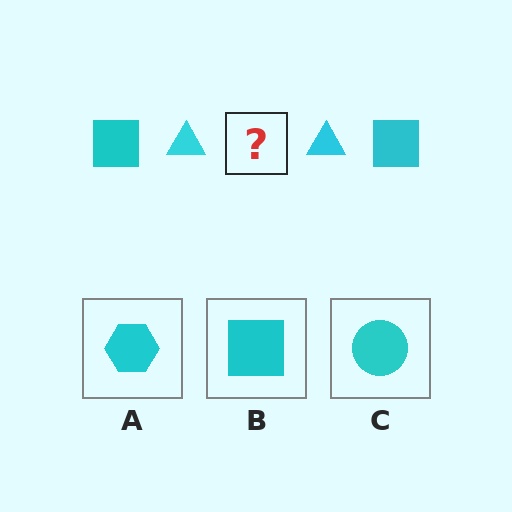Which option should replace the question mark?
Option B.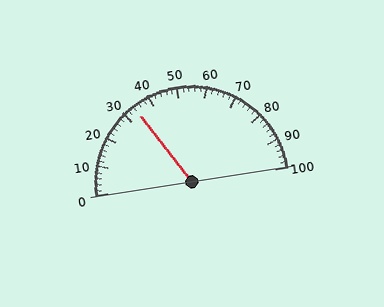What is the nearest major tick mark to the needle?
The nearest major tick mark is 30.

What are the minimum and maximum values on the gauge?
The gauge ranges from 0 to 100.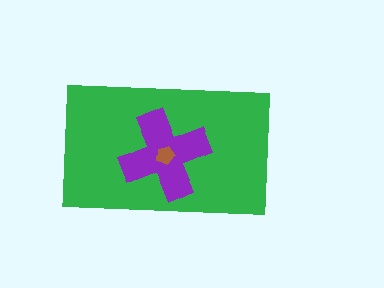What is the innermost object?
The brown pentagon.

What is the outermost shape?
The green rectangle.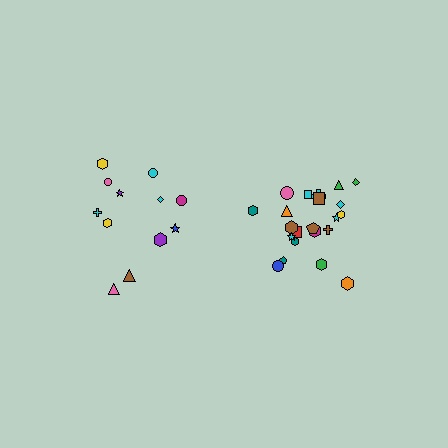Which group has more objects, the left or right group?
The right group.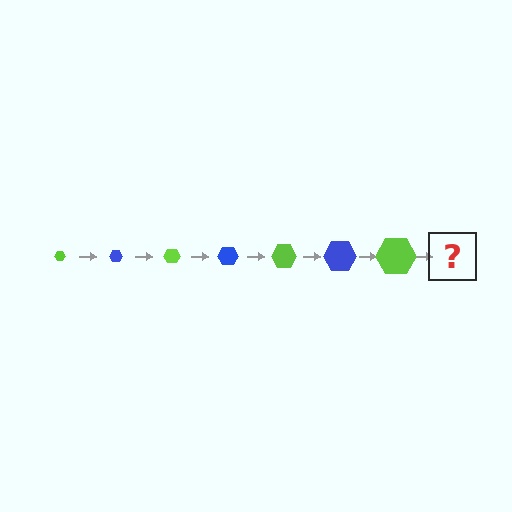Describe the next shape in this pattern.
It should be a blue hexagon, larger than the previous one.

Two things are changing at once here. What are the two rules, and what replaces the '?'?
The two rules are that the hexagon grows larger each step and the color cycles through lime and blue. The '?' should be a blue hexagon, larger than the previous one.